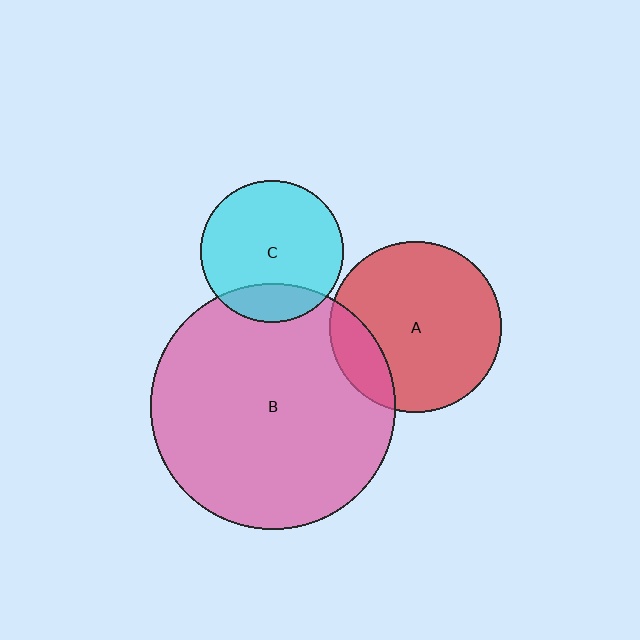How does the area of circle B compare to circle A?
Approximately 2.0 times.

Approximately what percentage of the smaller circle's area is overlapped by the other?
Approximately 20%.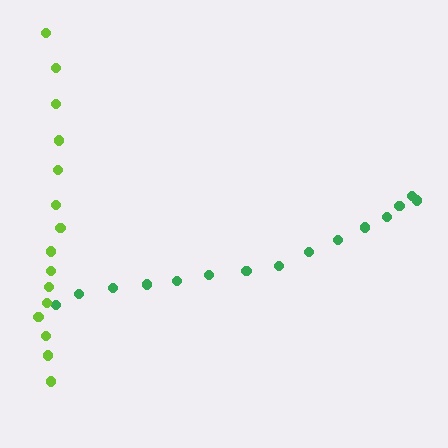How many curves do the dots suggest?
There are 2 distinct paths.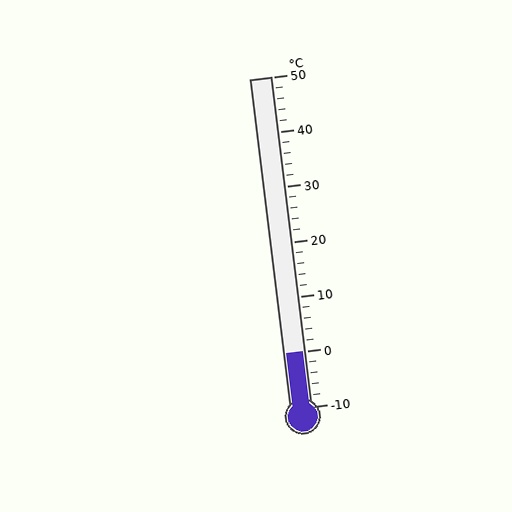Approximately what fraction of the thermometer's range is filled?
The thermometer is filled to approximately 15% of its range.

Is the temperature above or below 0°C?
The temperature is at 0°C.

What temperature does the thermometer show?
The thermometer shows approximately 0°C.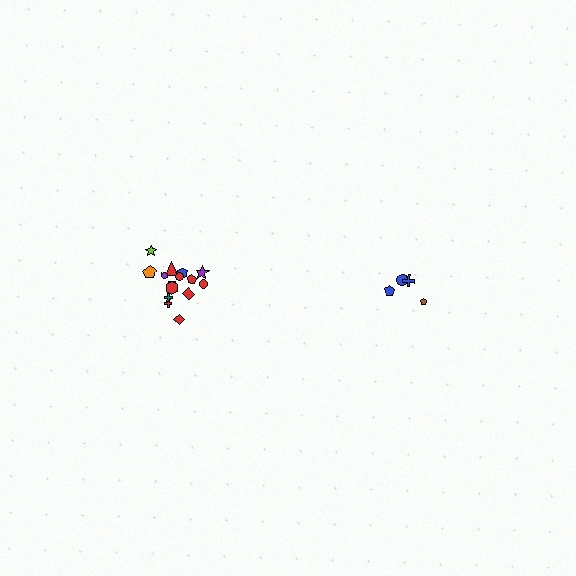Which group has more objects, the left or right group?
The left group.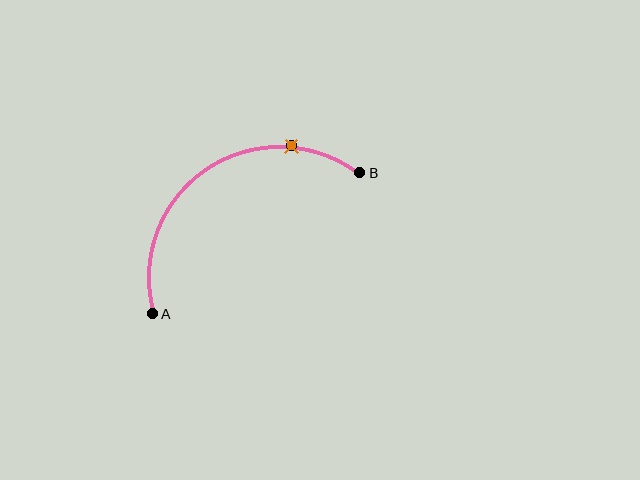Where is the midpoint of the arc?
The arc midpoint is the point on the curve farthest from the straight line joining A and B. It sits above and to the left of that line.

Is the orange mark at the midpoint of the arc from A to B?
No. The orange mark lies on the arc but is closer to endpoint B. The arc midpoint would be at the point on the curve equidistant along the arc from both A and B.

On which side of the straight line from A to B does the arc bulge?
The arc bulges above and to the left of the straight line connecting A and B.